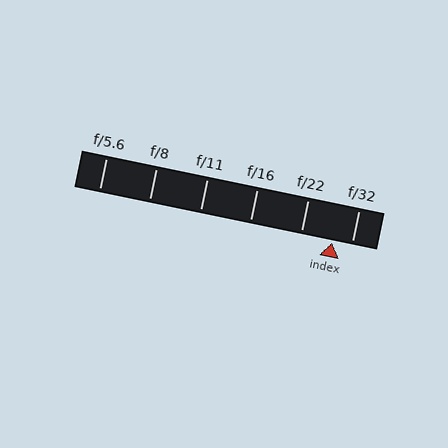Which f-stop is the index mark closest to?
The index mark is closest to f/32.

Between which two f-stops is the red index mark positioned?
The index mark is between f/22 and f/32.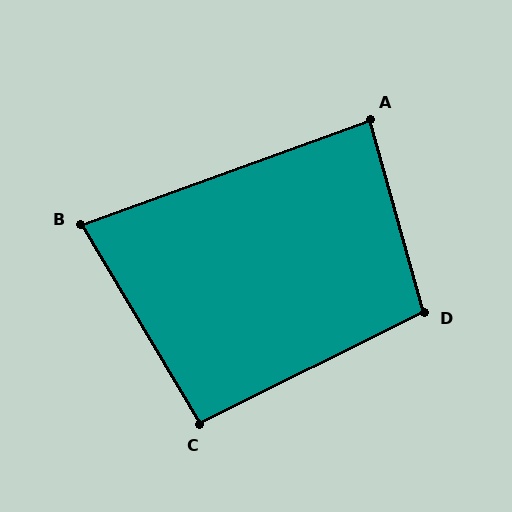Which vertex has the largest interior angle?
D, at approximately 101 degrees.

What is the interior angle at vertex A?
Approximately 86 degrees (approximately right).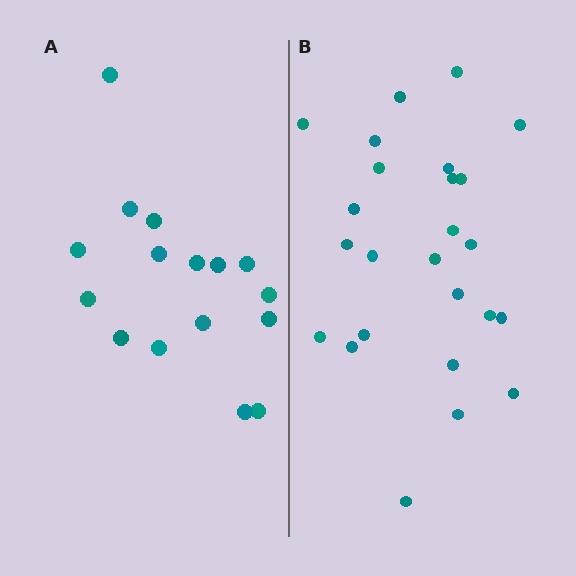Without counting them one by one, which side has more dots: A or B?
Region B (the right region) has more dots.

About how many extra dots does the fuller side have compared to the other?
Region B has roughly 8 or so more dots than region A.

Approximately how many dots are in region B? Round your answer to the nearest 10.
About 20 dots. (The exact count is 25, which rounds to 20.)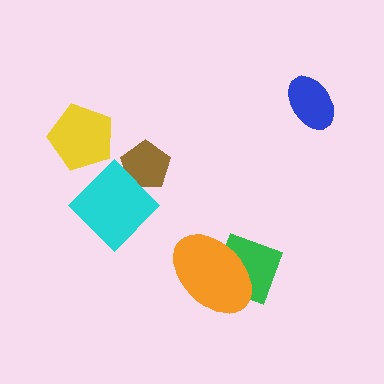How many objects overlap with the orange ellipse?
1 object overlaps with the orange ellipse.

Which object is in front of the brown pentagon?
The cyan diamond is in front of the brown pentagon.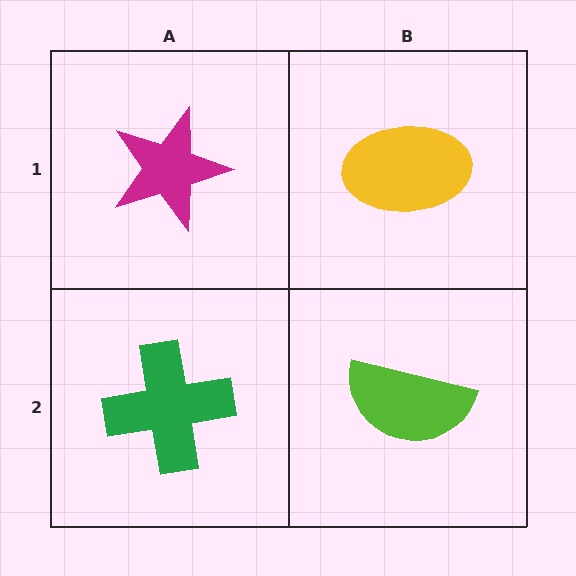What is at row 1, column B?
A yellow ellipse.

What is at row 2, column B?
A lime semicircle.